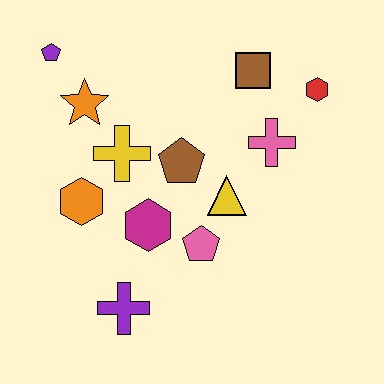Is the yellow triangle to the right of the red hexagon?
No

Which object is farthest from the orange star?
The red hexagon is farthest from the orange star.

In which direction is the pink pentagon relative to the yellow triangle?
The pink pentagon is below the yellow triangle.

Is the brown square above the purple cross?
Yes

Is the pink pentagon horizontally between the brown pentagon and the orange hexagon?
No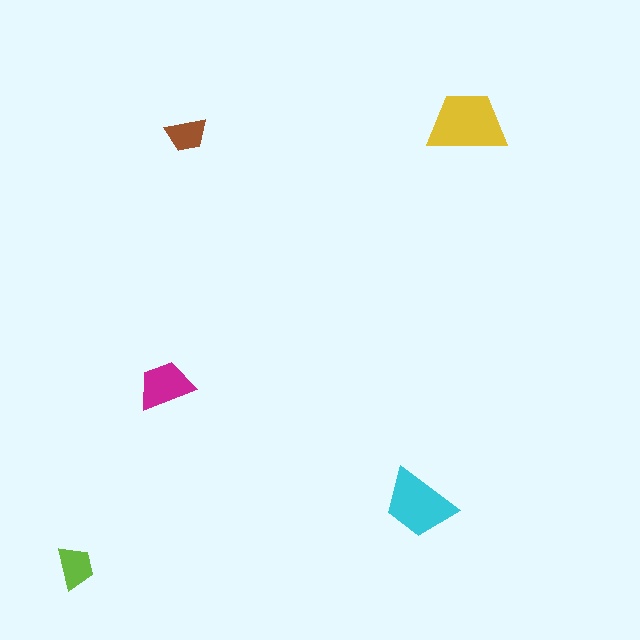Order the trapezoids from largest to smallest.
the yellow one, the cyan one, the magenta one, the lime one, the brown one.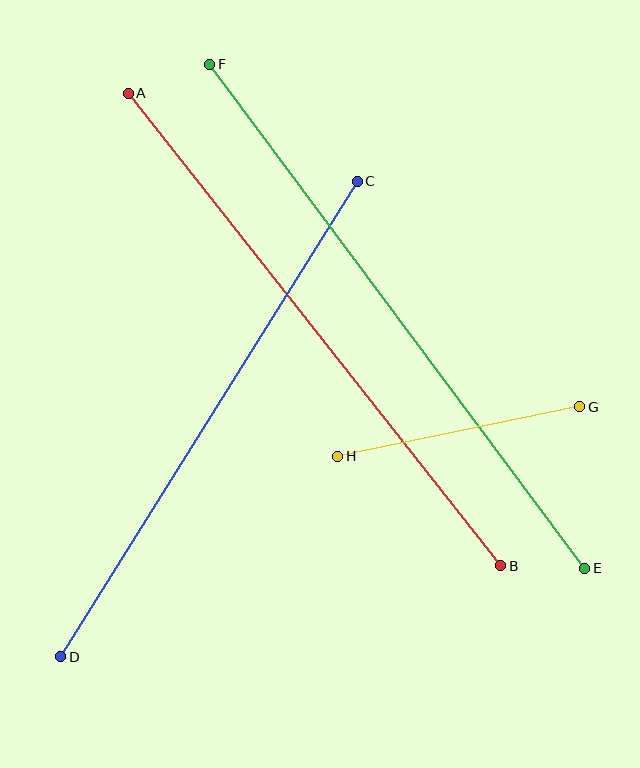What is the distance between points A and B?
The distance is approximately 602 pixels.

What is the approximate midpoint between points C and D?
The midpoint is at approximately (209, 419) pixels.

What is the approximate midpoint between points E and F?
The midpoint is at approximately (397, 316) pixels.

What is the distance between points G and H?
The distance is approximately 247 pixels.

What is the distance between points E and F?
The distance is approximately 628 pixels.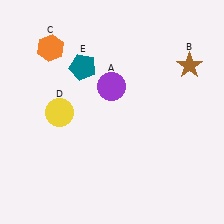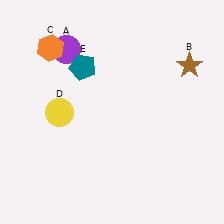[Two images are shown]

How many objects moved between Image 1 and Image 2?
1 object moved between the two images.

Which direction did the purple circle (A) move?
The purple circle (A) moved left.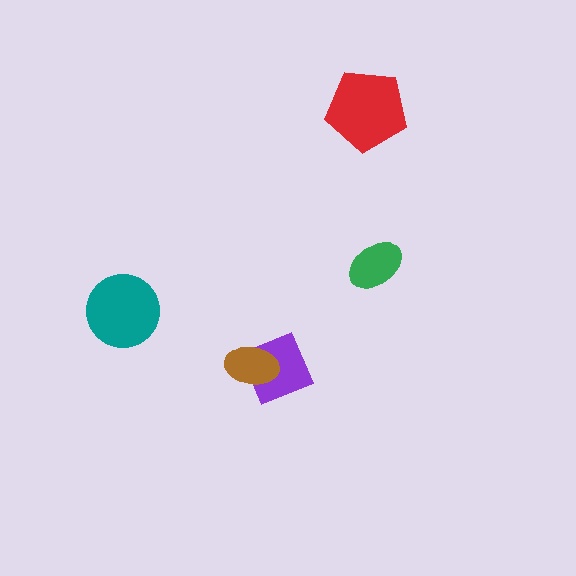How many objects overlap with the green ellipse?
0 objects overlap with the green ellipse.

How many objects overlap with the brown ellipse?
1 object overlaps with the brown ellipse.